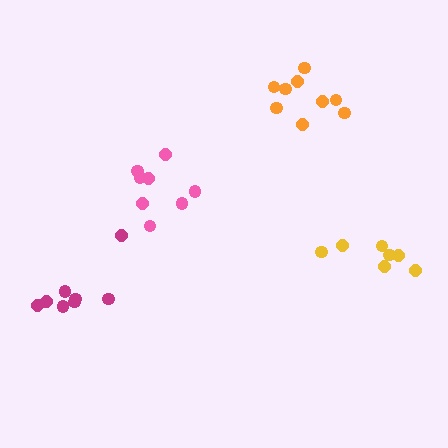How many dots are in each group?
Group 1: 8 dots, Group 2: 8 dots, Group 3: 9 dots, Group 4: 7 dots (32 total).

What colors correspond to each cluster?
The clusters are colored: pink, magenta, orange, yellow.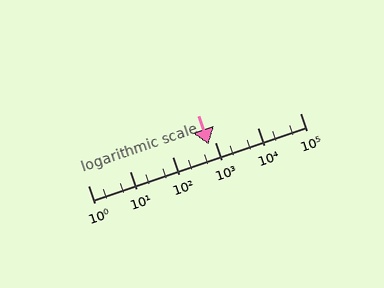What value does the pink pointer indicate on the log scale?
The pointer indicates approximately 700.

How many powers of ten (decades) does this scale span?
The scale spans 5 decades, from 1 to 100000.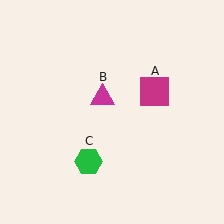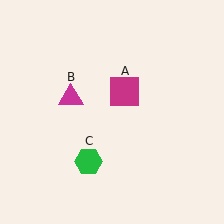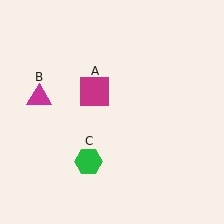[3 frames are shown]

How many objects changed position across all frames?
2 objects changed position: magenta square (object A), magenta triangle (object B).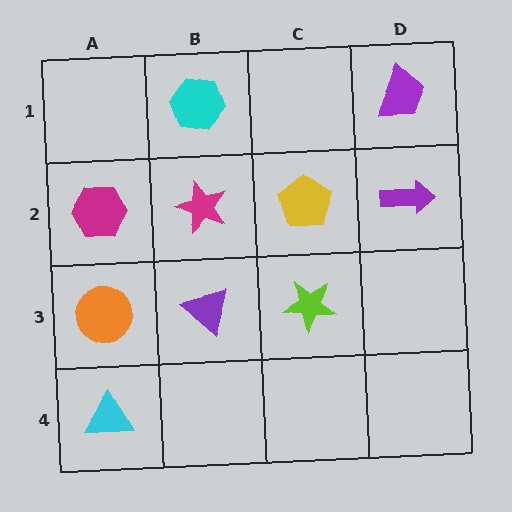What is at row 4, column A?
A cyan triangle.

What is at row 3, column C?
A lime star.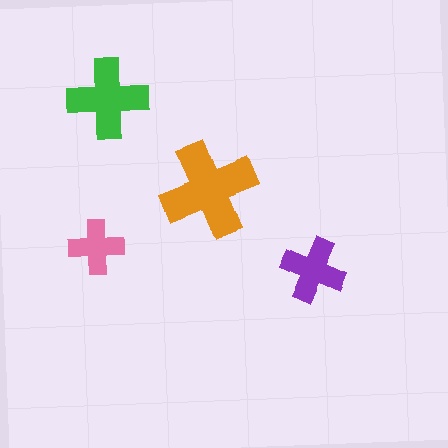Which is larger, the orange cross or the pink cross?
The orange one.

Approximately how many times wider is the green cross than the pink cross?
About 1.5 times wider.